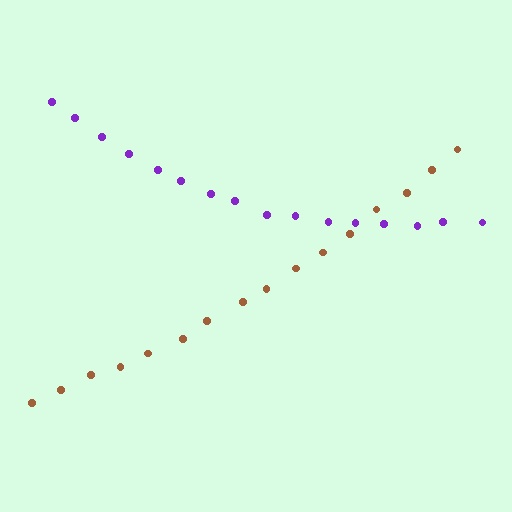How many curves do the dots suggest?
There are 2 distinct paths.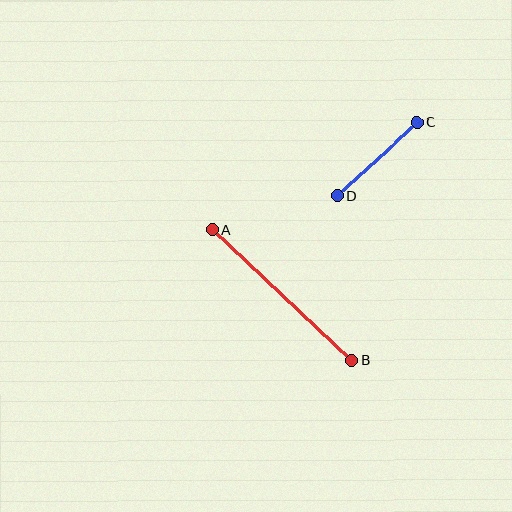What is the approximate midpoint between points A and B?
The midpoint is at approximately (282, 295) pixels.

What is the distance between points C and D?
The distance is approximately 108 pixels.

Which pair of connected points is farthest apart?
Points A and B are farthest apart.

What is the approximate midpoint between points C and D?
The midpoint is at approximately (377, 159) pixels.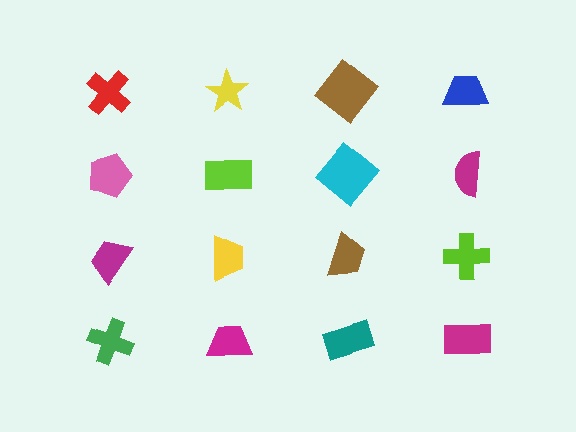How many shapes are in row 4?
4 shapes.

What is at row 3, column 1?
A magenta trapezoid.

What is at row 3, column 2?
A yellow trapezoid.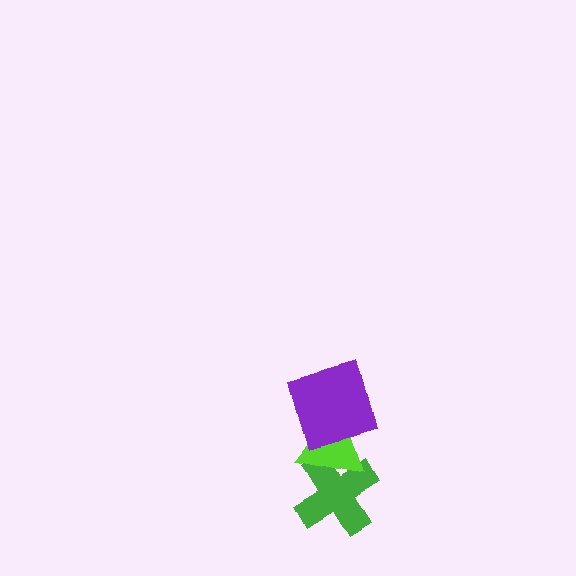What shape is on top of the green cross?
The lime triangle is on top of the green cross.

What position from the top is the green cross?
The green cross is 3rd from the top.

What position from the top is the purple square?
The purple square is 1st from the top.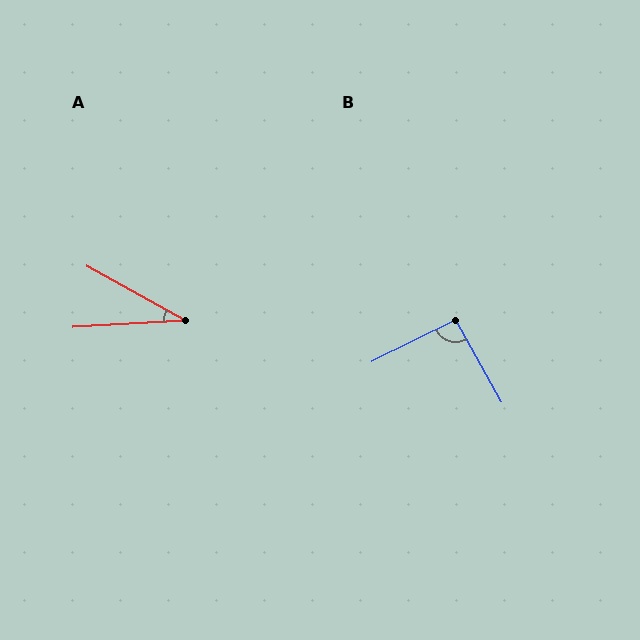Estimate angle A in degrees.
Approximately 32 degrees.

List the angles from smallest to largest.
A (32°), B (93°).